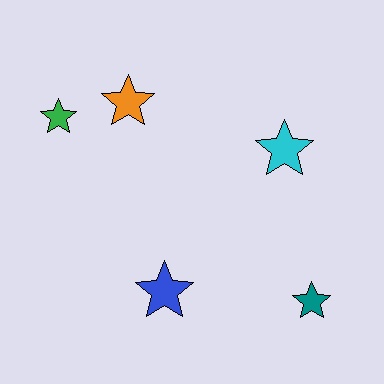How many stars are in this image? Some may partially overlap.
There are 5 stars.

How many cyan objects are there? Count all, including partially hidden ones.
There is 1 cyan object.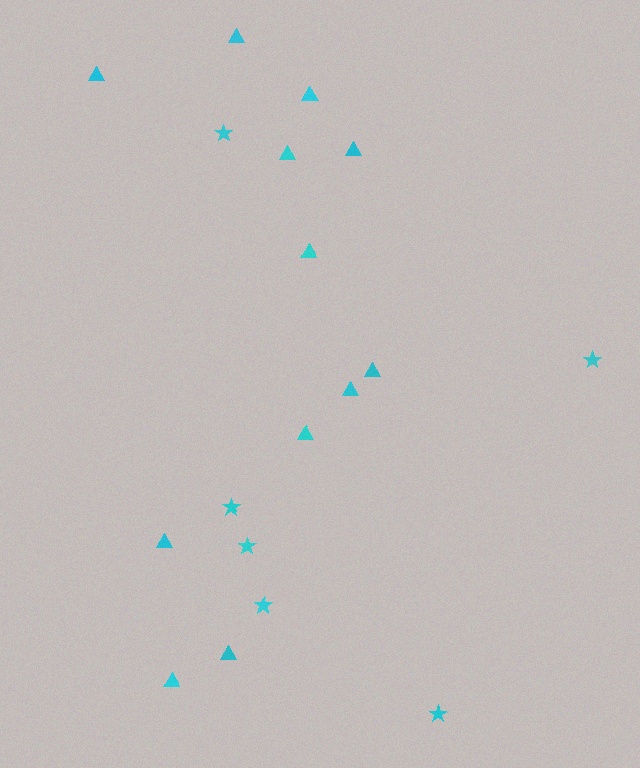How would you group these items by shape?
There are 2 groups: one group of triangles (12) and one group of stars (6).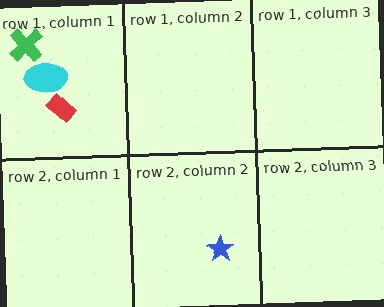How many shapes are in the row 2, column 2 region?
1.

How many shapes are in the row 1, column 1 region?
3.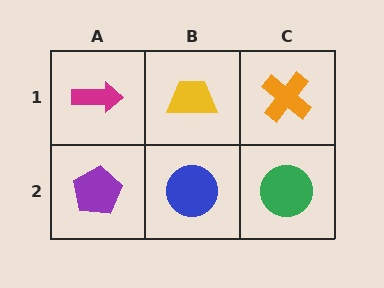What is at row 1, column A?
A magenta arrow.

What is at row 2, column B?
A blue circle.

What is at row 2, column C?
A green circle.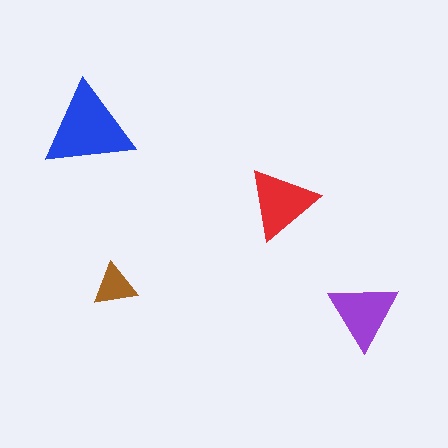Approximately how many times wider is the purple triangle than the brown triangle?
About 1.5 times wider.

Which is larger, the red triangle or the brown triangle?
The red one.